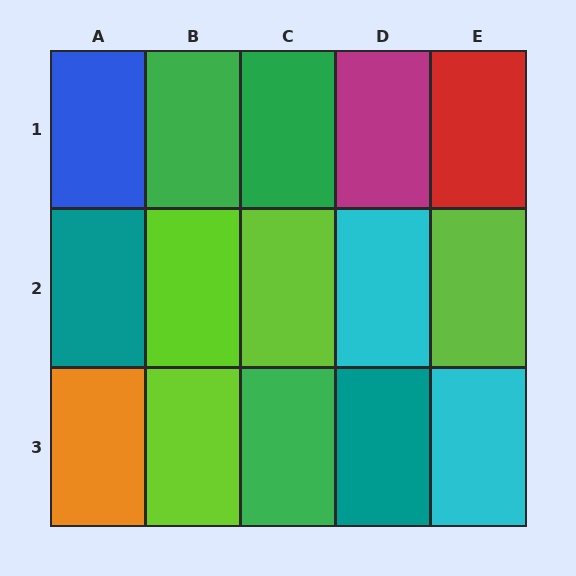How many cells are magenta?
1 cell is magenta.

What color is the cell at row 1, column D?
Magenta.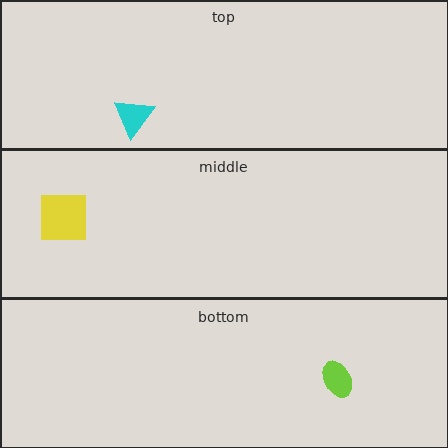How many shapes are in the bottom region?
1.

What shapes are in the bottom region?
The lime ellipse.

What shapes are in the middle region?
The yellow square.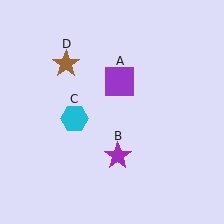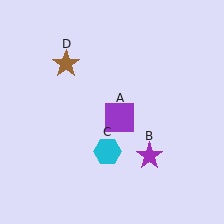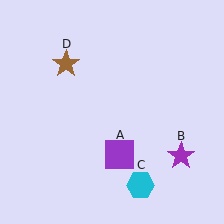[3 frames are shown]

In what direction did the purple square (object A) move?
The purple square (object A) moved down.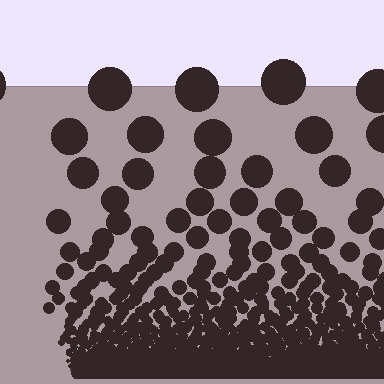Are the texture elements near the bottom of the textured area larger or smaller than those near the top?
Smaller. The gradient is inverted — elements near the bottom are smaller and denser.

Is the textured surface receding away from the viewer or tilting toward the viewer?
The surface appears to tilt toward the viewer. Texture elements get larger and sparser toward the top.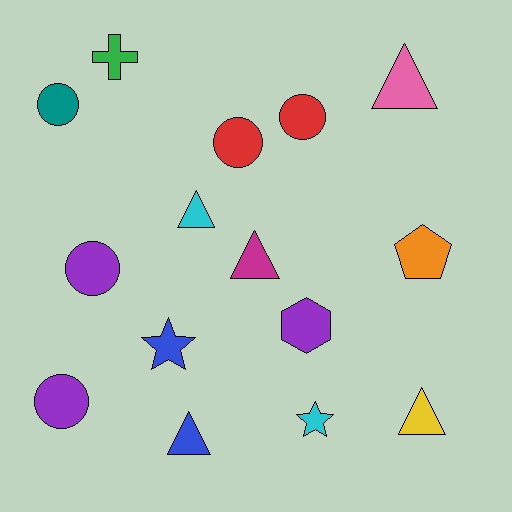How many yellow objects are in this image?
There is 1 yellow object.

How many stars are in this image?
There are 2 stars.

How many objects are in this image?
There are 15 objects.